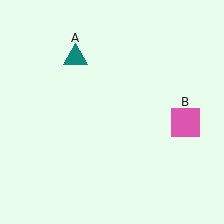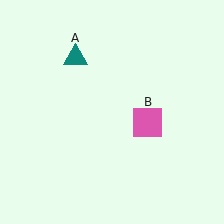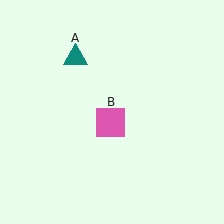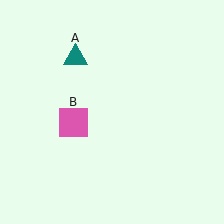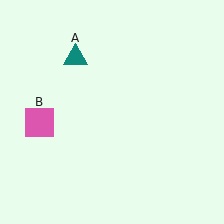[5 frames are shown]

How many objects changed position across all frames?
1 object changed position: pink square (object B).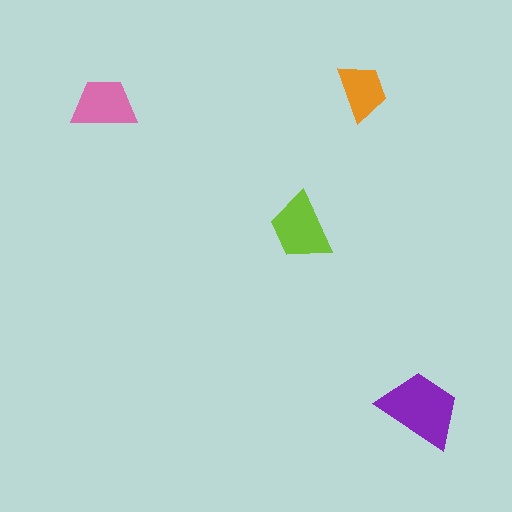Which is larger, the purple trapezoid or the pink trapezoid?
The purple one.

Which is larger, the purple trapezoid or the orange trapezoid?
The purple one.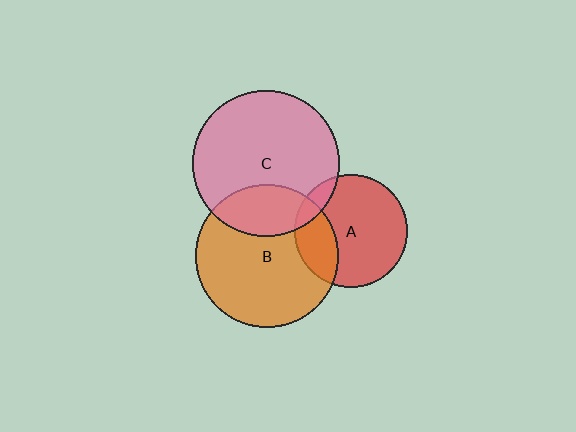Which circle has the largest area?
Circle C (pink).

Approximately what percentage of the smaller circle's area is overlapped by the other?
Approximately 25%.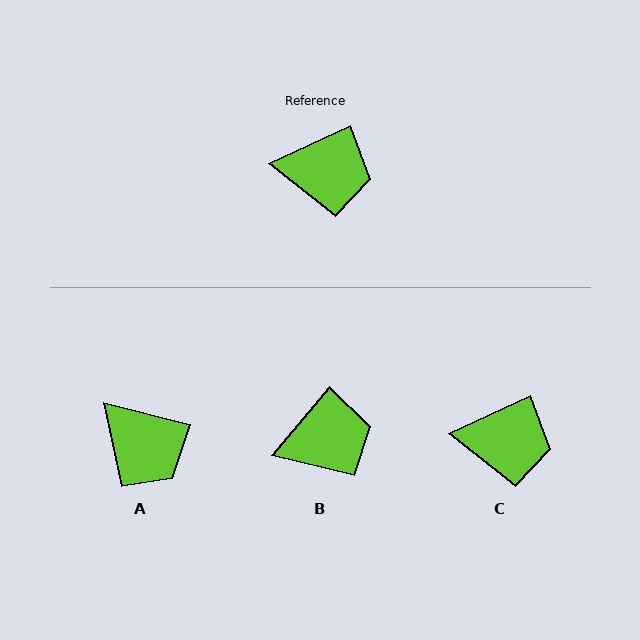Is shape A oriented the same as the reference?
No, it is off by about 39 degrees.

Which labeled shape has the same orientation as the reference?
C.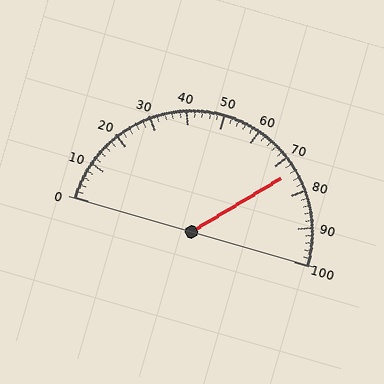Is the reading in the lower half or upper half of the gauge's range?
The reading is in the upper half of the range (0 to 100).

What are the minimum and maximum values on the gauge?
The gauge ranges from 0 to 100.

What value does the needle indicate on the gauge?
The needle indicates approximately 74.